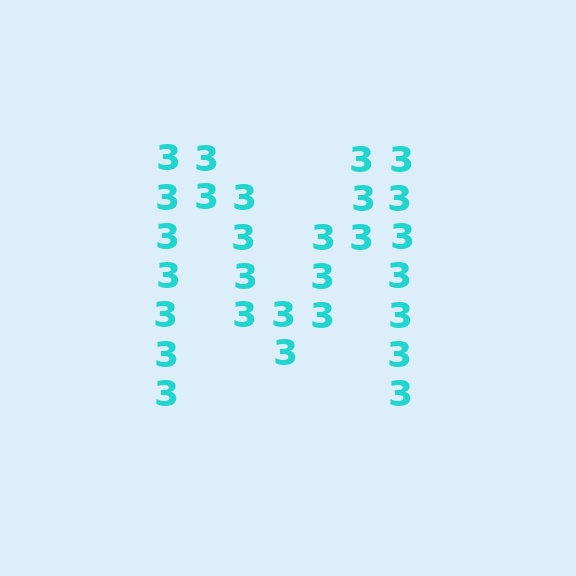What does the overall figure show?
The overall figure shows the letter M.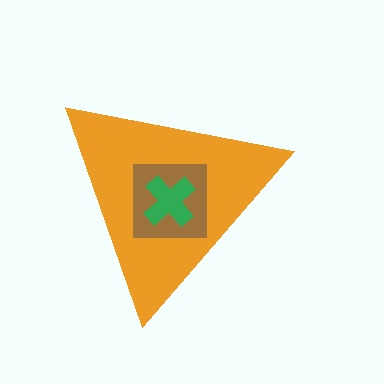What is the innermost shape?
The green cross.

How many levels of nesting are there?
3.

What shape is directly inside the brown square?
The green cross.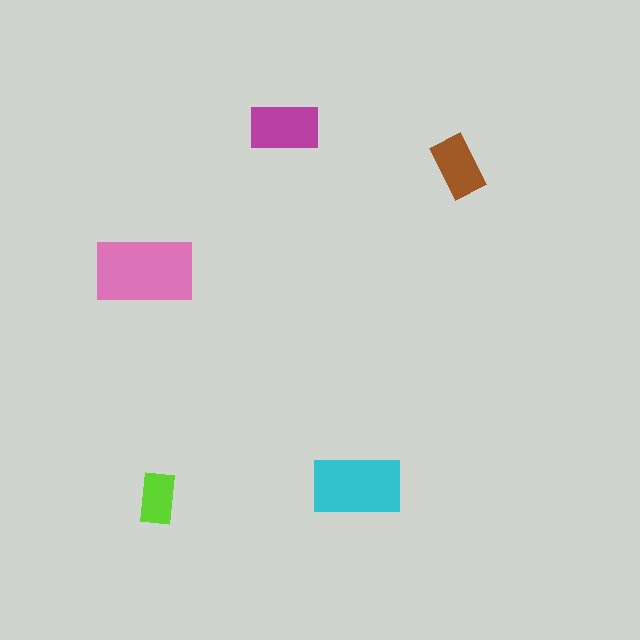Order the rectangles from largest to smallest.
the pink one, the cyan one, the magenta one, the brown one, the lime one.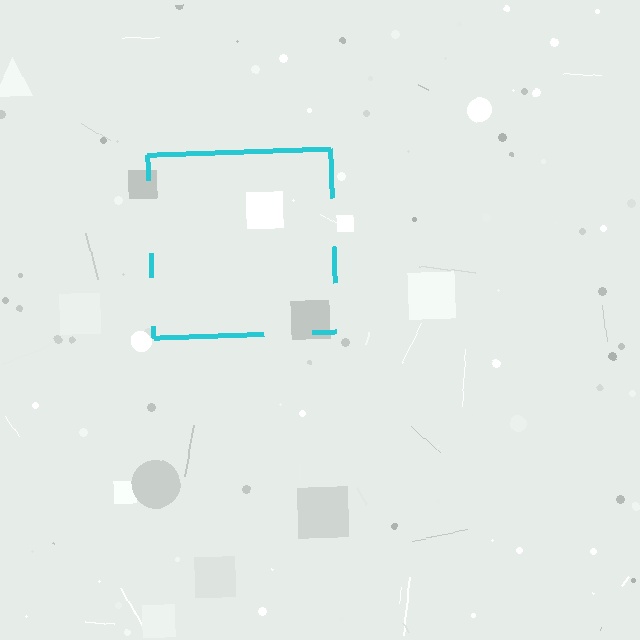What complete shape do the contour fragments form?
The contour fragments form a square.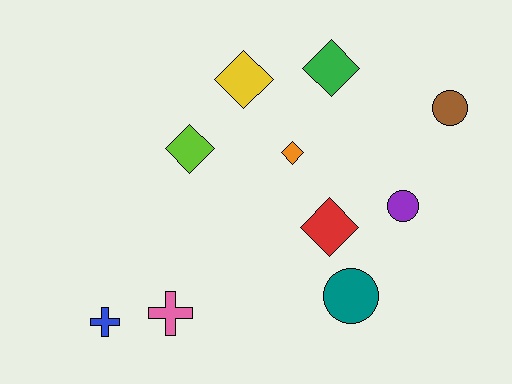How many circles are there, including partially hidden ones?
There are 3 circles.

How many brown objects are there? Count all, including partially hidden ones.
There is 1 brown object.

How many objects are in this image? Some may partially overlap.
There are 10 objects.